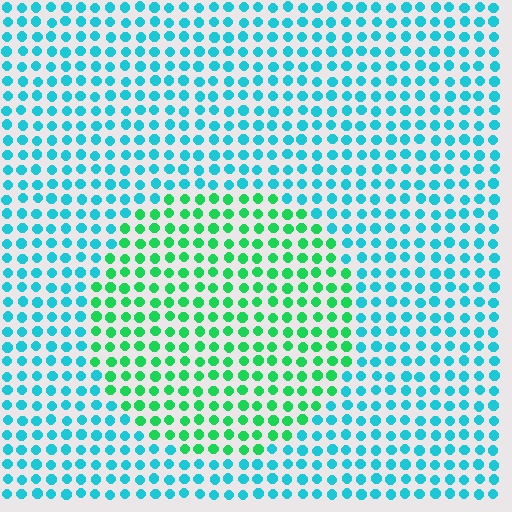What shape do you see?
I see a circle.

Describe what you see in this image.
The image is filled with small cyan elements in a uniform arrangement. A circle-shaped region is visible where the elements are tinted to a slightly different hue, forming a subtle color boundary.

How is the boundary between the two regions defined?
The boundary is defined purely by a slight shift in hue (about 46 degrees). Spacing, size, and orientation are identical on both sides.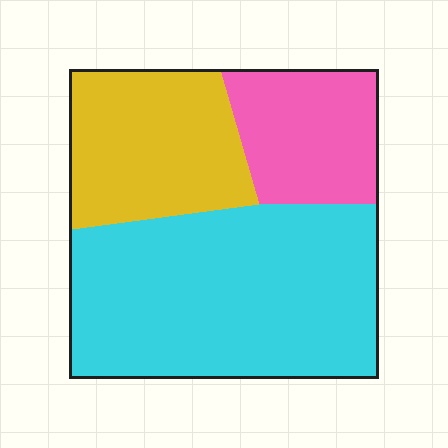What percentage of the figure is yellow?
Yellow covers 27% of the figure.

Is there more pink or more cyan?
Cyan.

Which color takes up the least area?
Pink, at roughly 20%.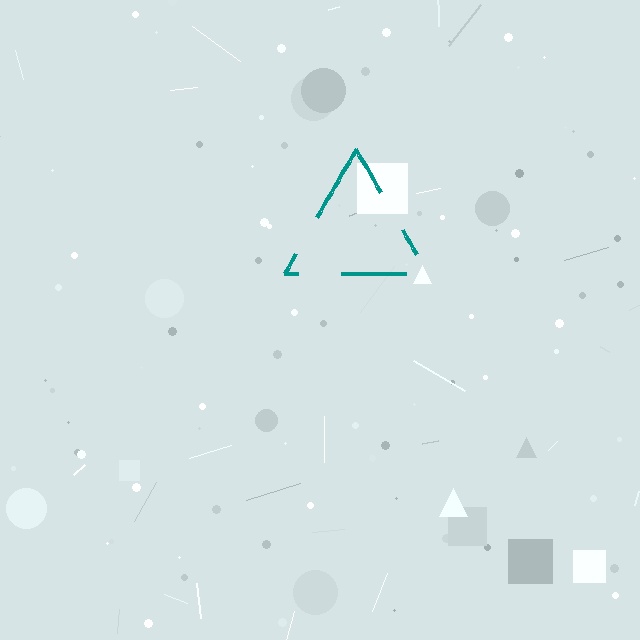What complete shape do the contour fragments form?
The contour fragments form a triangle.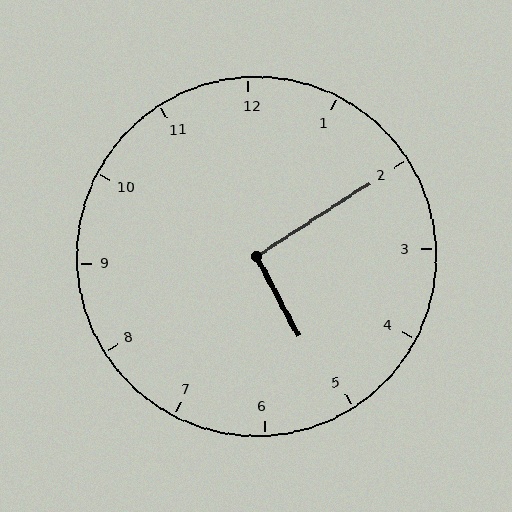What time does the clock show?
5:10.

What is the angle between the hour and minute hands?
Approximately 95 degrees.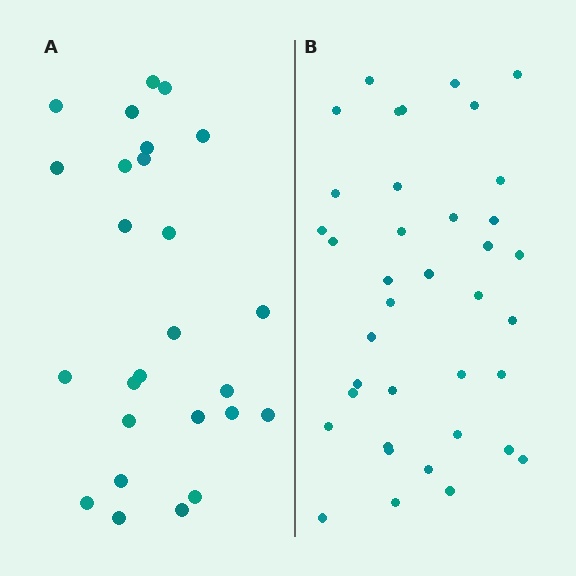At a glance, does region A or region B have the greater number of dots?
Region B (the right region) has more dots.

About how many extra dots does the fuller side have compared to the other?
Region B has roughly 12 or so more dots than region A.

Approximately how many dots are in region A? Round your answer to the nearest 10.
About 30 dots. (The exact count is 26, which rounds to 30.)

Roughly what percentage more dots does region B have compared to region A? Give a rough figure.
About 45% more.